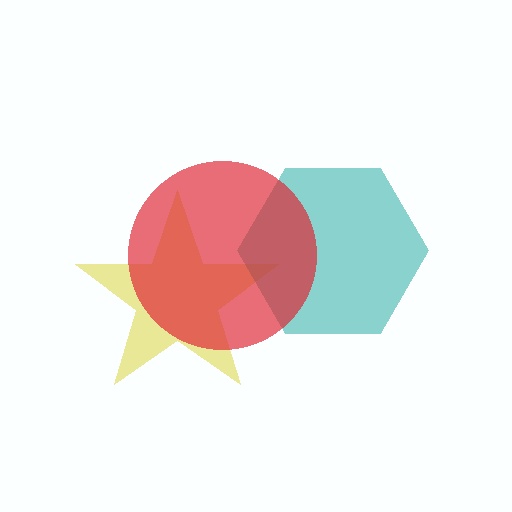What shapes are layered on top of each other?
The layered shapes are: a yellow star, a teal hexagon, a red circle.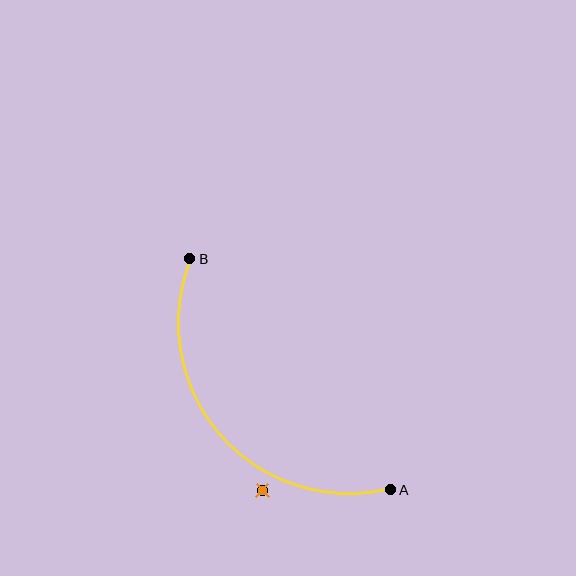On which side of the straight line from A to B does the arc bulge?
The arc bulges below and to the left of the straight line connecting A and B.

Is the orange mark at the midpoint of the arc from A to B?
No — the orange mark does not lie on the arc at all. It sits slightly outside the curve.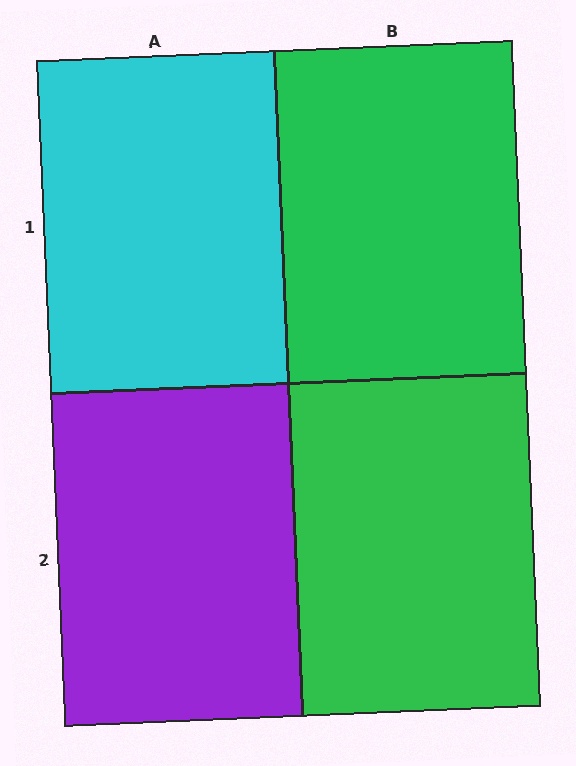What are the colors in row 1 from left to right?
Cyan, green.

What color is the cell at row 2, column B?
Green.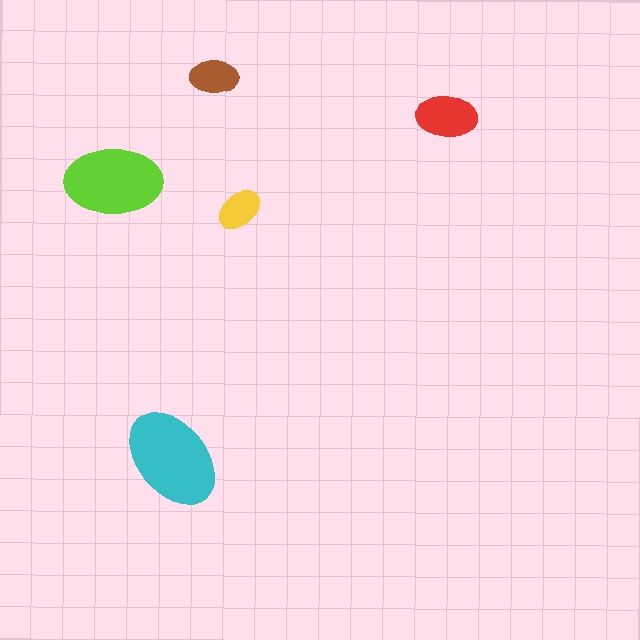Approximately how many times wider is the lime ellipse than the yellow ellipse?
About 2 times wider.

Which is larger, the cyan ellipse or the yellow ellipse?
The cyan one.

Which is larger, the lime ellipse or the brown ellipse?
The lime one.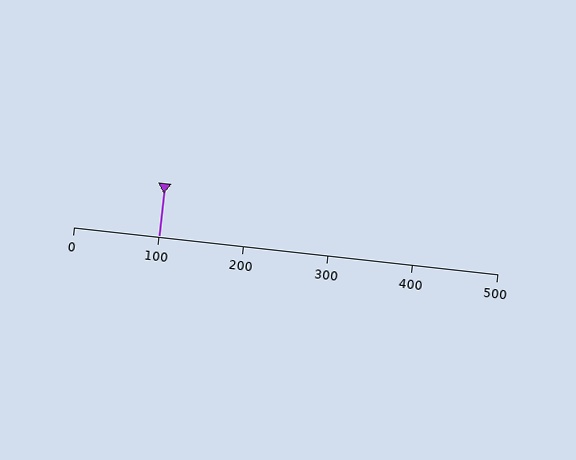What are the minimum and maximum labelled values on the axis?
The axis runs from 0 to 500.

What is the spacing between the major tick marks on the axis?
The major ticks are spaced 100 apart.